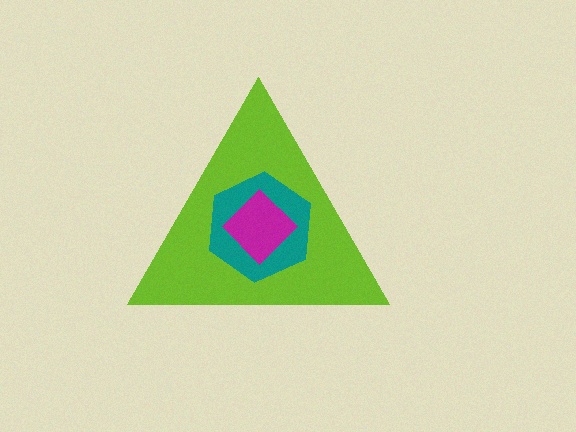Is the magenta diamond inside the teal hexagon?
Yes.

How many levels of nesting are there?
3.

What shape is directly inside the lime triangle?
The teal hexagon.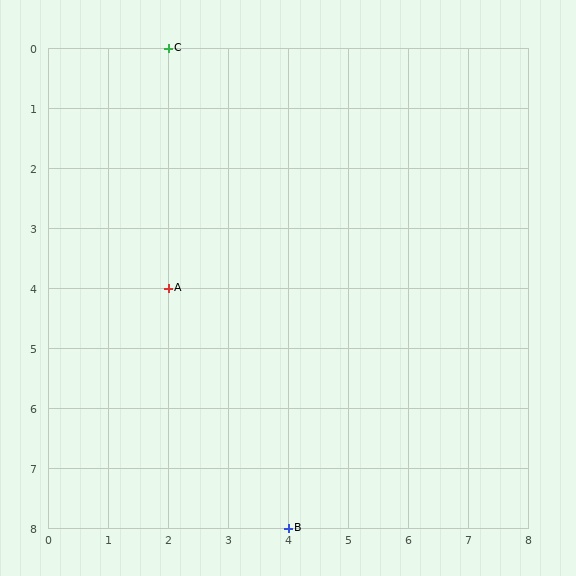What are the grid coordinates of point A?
Point A is at grid coordinates (2, 4).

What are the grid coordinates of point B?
Point B is at grid coordinates (4, 8).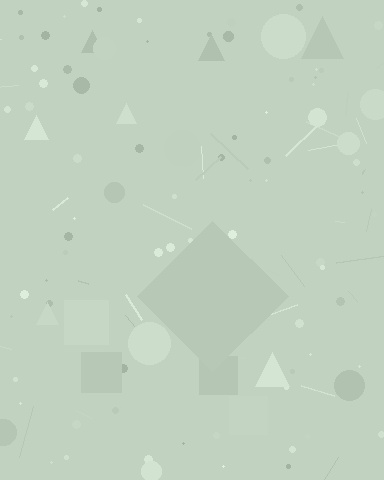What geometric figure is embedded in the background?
A diamond is embedded in the background.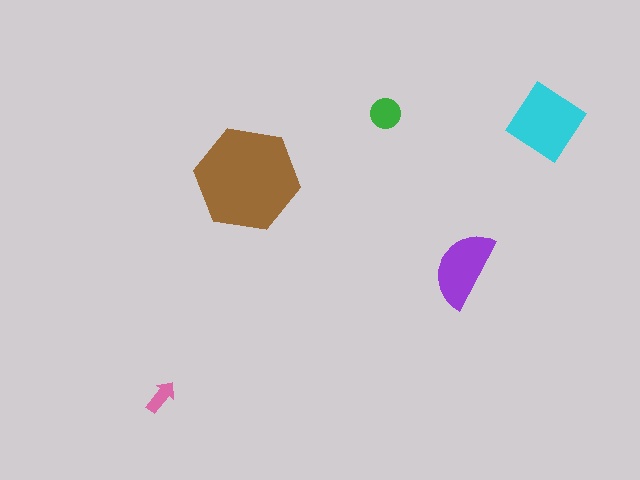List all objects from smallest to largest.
The pink arrow, the green circle, the purple semicircle, the cyan diamond, the brown hexagon.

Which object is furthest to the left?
The pink arrow is leftmost.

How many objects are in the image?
There are 5 objects in the image.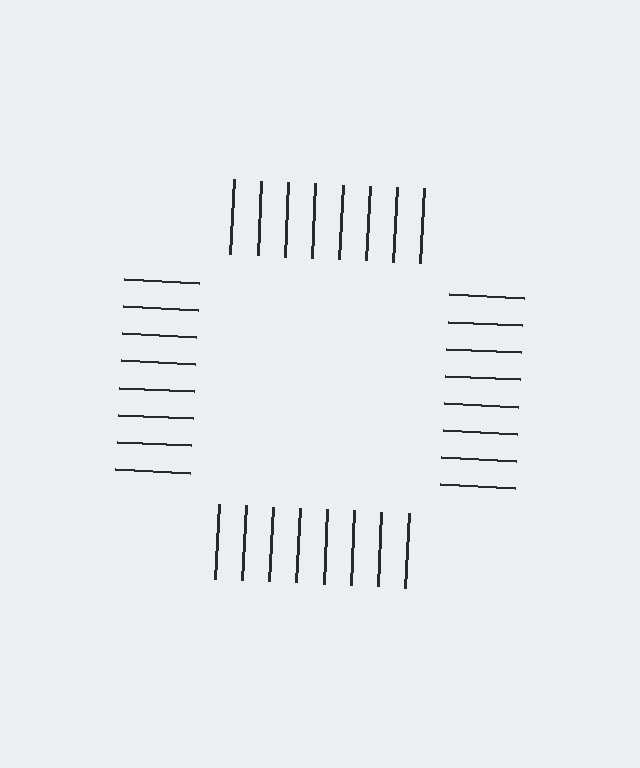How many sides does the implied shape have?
4 sides — the line-ends trace a square.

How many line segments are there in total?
32 — 8 along each of the 4 edges.